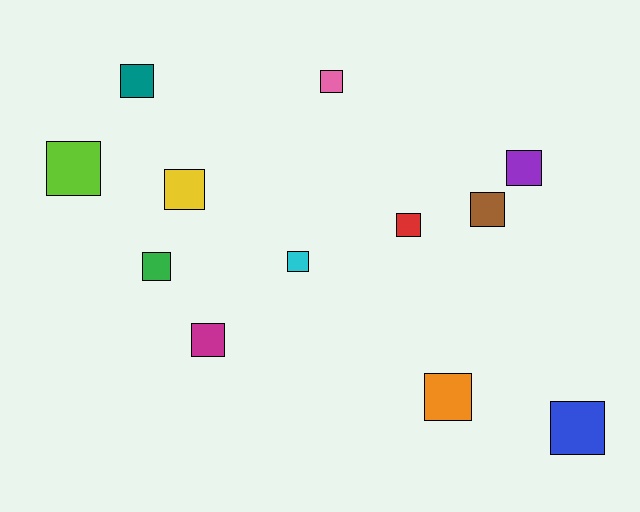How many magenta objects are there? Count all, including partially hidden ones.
There is 1 magenta object.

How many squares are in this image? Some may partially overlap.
There are 12 squares.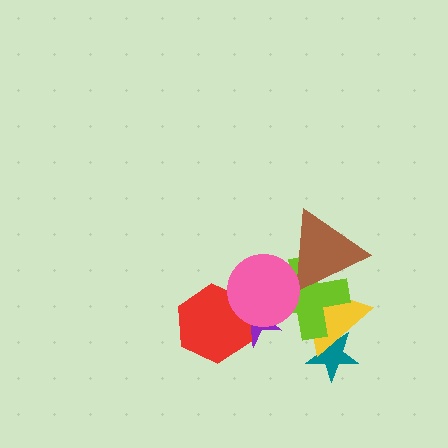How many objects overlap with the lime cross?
5 objects overlap with the lime cross.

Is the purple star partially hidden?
Yes, it is partially covered by another shape.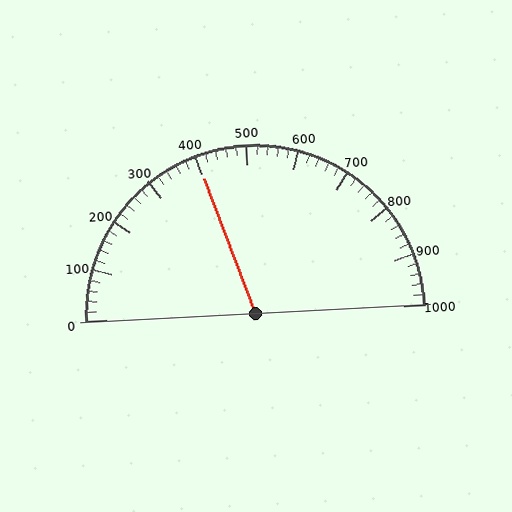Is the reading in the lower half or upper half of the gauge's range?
The reading is in the lower half of the range (0 to 1000).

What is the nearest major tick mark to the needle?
The nearest major tick mark is 400.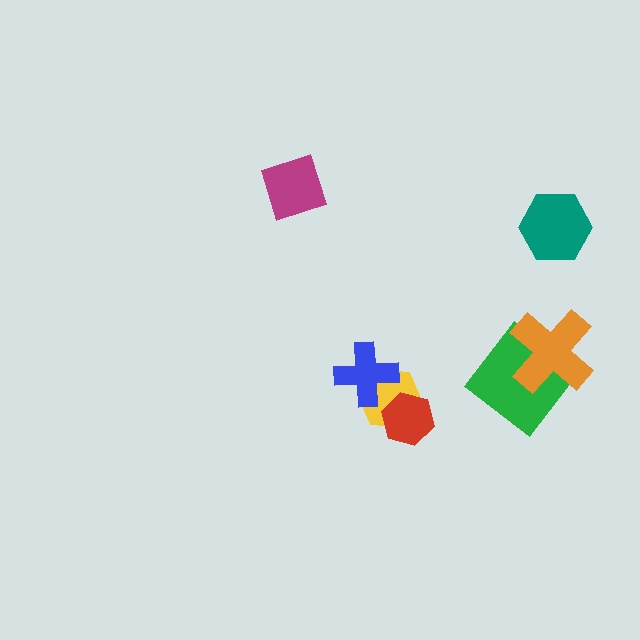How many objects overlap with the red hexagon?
1 object overlaps with the red hexagon.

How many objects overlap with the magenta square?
0 objects overlap with the magenta square.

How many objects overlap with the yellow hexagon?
2 objects overlap with the yellow hexagon.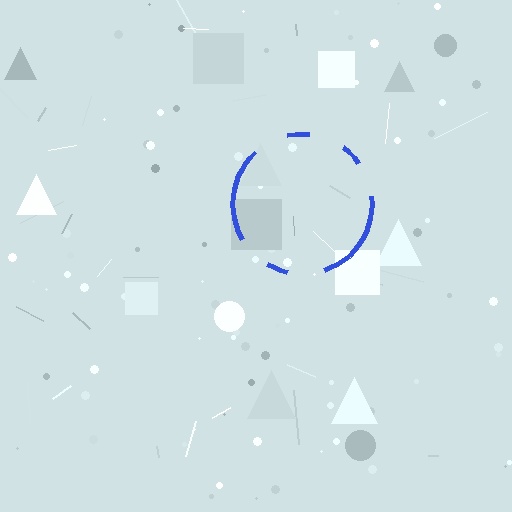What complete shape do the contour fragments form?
The contour fragments form a circle.